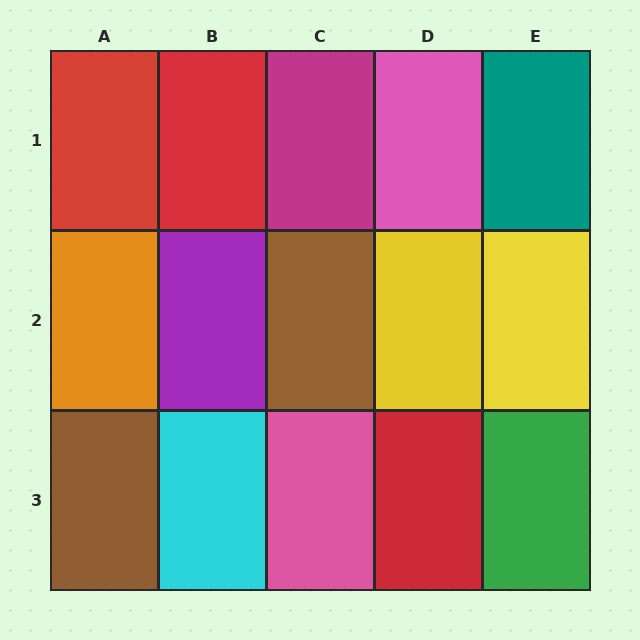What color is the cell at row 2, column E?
Yellow.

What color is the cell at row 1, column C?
Magenta.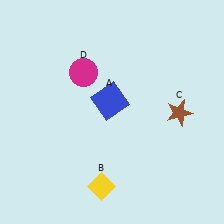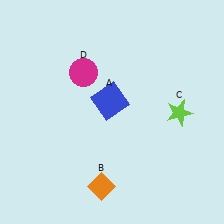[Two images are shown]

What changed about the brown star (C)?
In Image 1, C is brown. In Image 2, it changed to lime.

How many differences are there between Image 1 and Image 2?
There are 2 differences between the two images.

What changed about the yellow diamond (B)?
In Image 1, B is yellow. In Image 2, it changed to orange.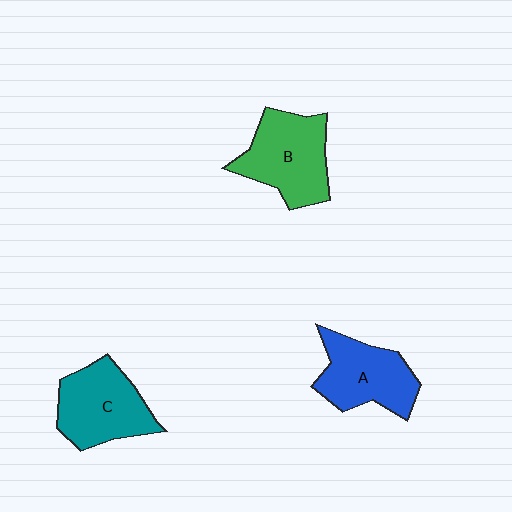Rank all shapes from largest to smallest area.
From largest to smallest: B (green), C (teal), A (blue).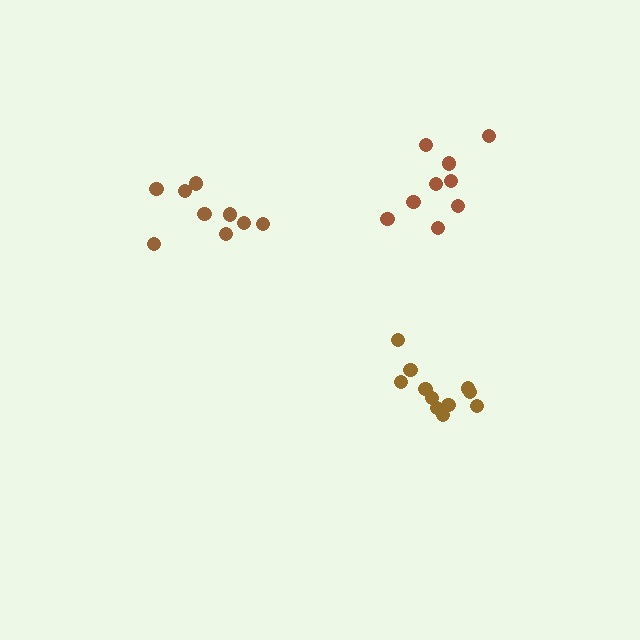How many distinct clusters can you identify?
There are 3 distinct clusters.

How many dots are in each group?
Group 1: 9 dots, Group 2: 11 dots, Group 3: 9 dots (29 total).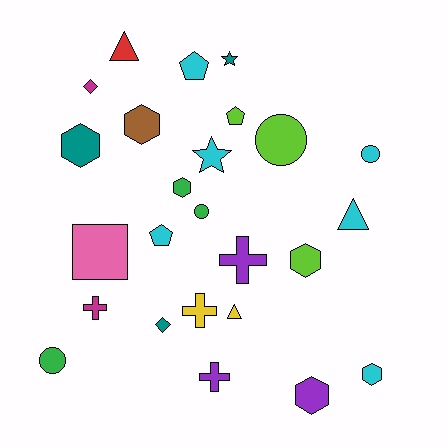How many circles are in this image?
There are 4 circles.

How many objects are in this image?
There are 25 objects.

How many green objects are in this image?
There are 3 green objects.